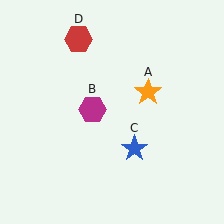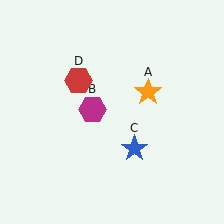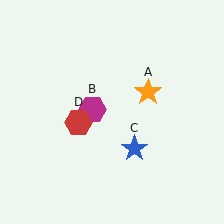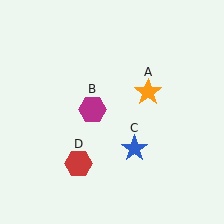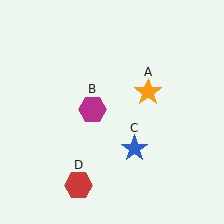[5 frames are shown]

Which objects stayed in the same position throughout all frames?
Orange star (object A) and magenta hexagon (object B) and blue star (object C) remained stationary.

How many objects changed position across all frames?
1 object changed position: red hexagon (object D).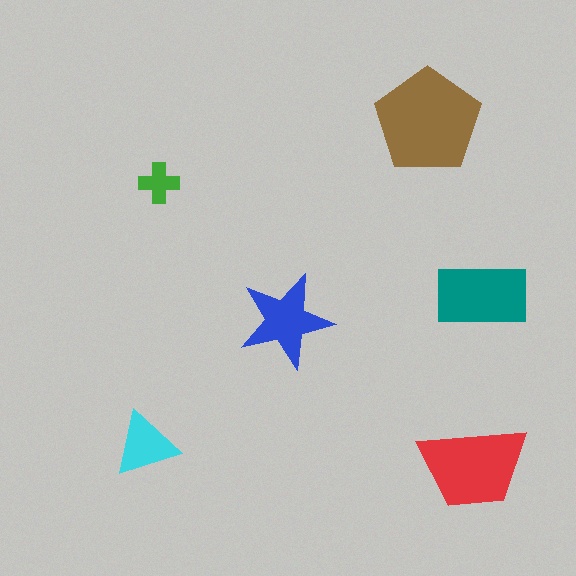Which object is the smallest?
The green cross.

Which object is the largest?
The brown pentagon.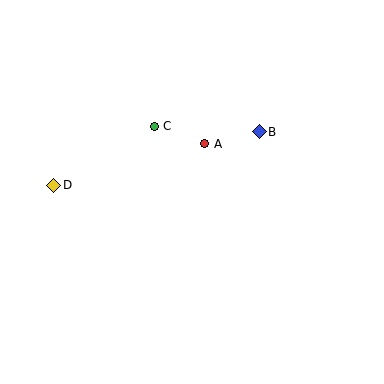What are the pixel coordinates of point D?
Point D is at (54, 185).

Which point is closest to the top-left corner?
Point D is closest to the top-left corner.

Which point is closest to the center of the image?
Point A at (205, 144) is closest to the center.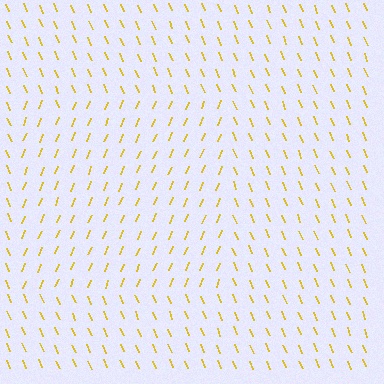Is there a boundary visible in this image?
Yes, there is a texture boundary formed by a change in line orientation.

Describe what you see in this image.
The image is filled with small yellow line segments. A rectangle region in the image has lines oriented differently from the surrounding lines, creating a visible texture boundary.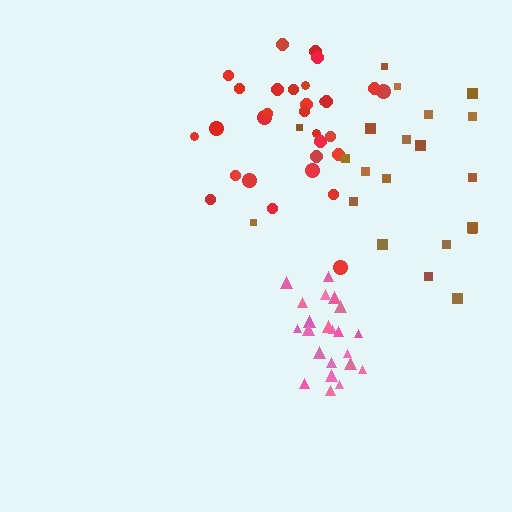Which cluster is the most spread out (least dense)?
Brown.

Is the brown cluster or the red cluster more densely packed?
Red.